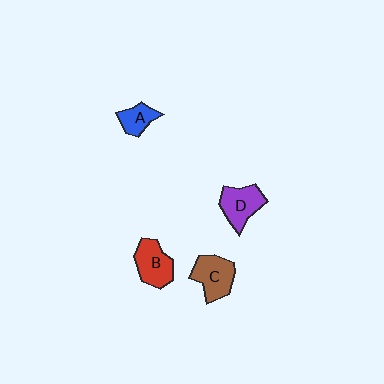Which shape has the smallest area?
Shape A (blue).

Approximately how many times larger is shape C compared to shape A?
Approximately 1.7 times.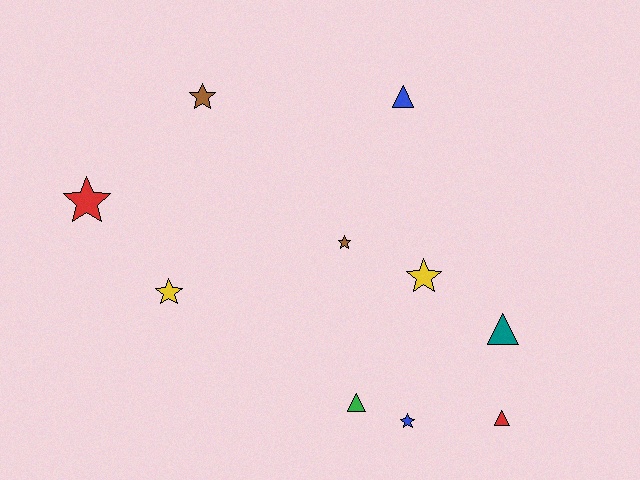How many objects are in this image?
There are 10 objects.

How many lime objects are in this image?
There are no lime objects.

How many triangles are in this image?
There are 4 triangles.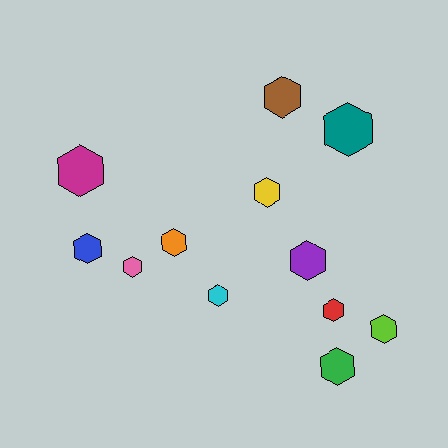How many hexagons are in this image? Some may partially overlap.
There are 12 hexagons.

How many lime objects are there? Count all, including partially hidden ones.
There is 1 lime object.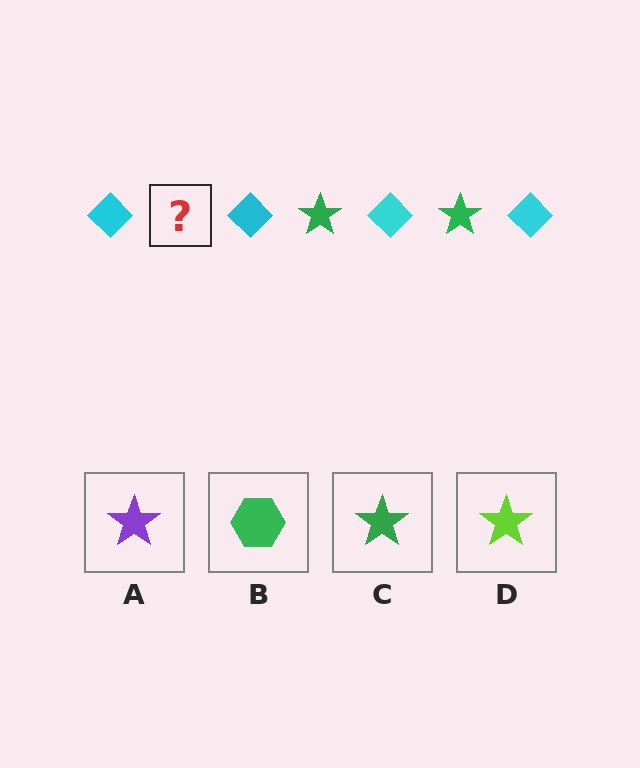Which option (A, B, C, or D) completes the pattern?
C.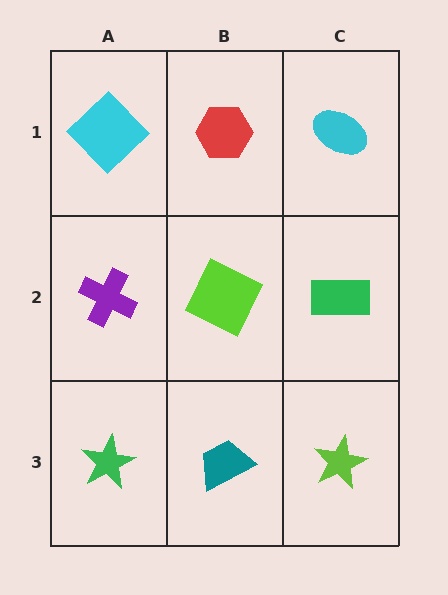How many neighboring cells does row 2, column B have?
4.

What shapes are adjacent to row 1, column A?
A purple cross (row 2, column A), a red hexagon (row 1, column B).